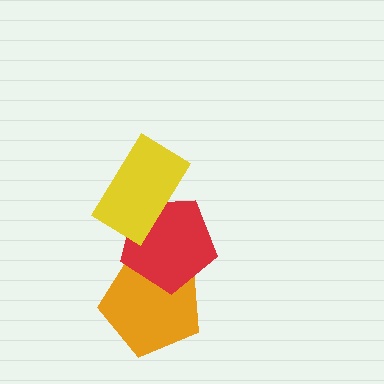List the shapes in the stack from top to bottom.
From top to bottom: the yellow rectangle, the red pentagon, the orange pentagon.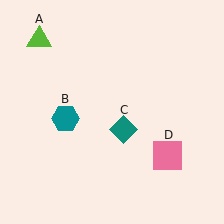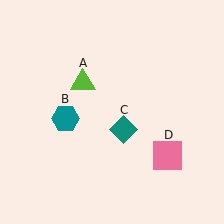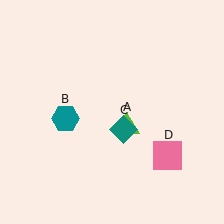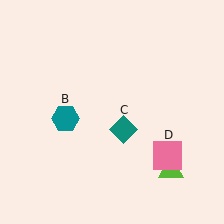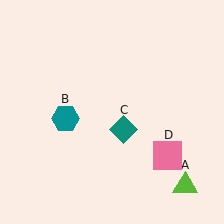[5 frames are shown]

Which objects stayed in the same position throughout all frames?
Teal hexagon (object B) and teal diamond (object C) and pink square (object D) remained stationary.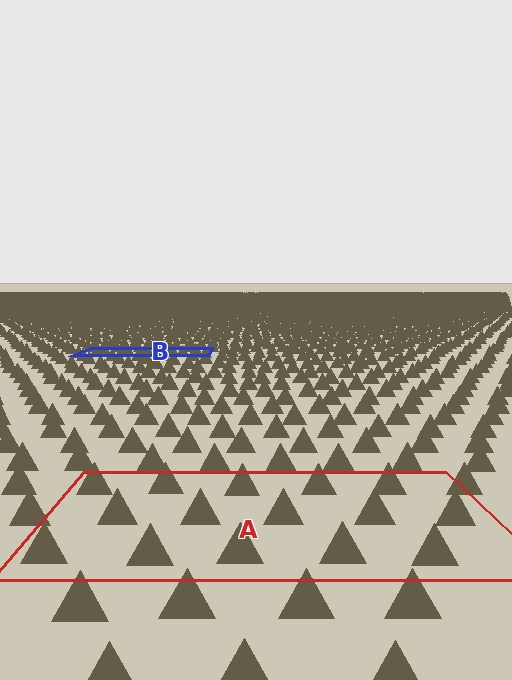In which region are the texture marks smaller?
The texture marks are smaller in region B, because it is farther away.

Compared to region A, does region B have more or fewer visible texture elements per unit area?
Region B has more texture elements per unit area — they are packed more densely because it is farther away.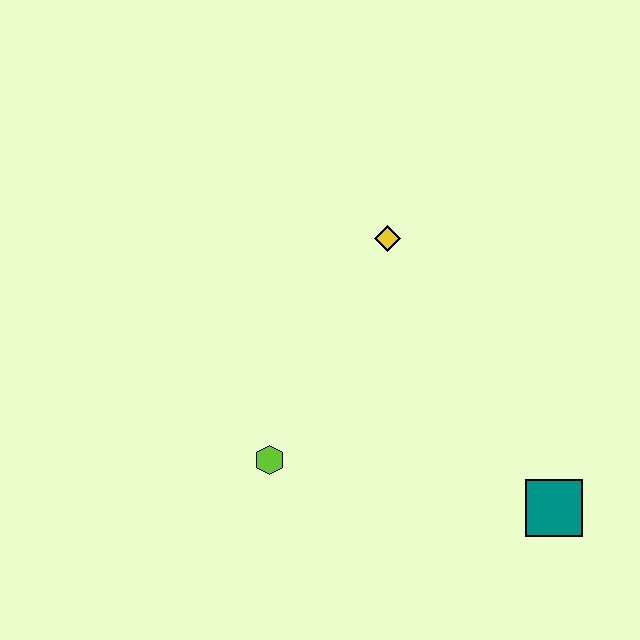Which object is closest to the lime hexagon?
The yellow diamond is closest to the lime hexagon.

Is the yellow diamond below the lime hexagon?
No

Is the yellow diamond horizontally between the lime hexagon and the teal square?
Yes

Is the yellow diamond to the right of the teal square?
No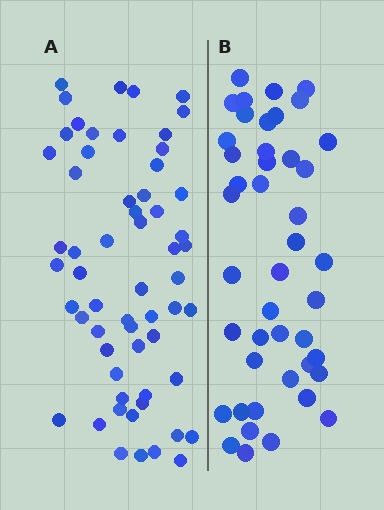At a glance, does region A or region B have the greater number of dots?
Region A (the left region) has more dots.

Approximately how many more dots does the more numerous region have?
Region A has approximately 15 more dots than region B.